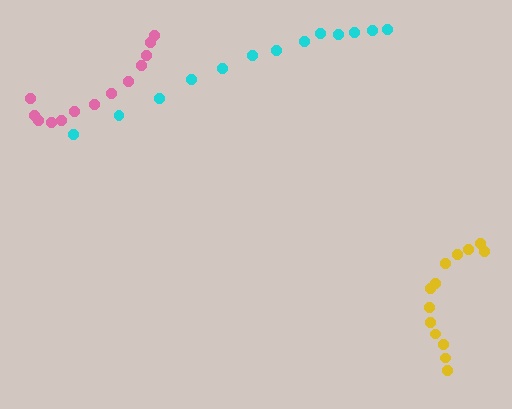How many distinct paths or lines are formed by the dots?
There are 3 distinct paths.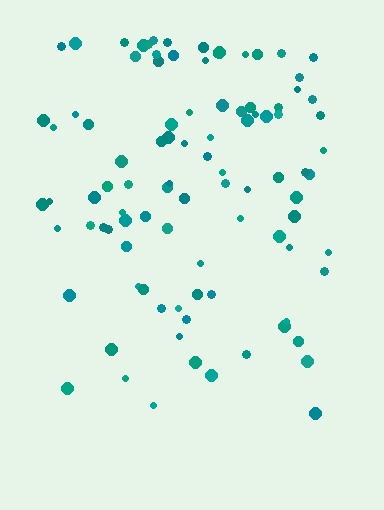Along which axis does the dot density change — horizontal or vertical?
Vertical.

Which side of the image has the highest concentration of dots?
The top.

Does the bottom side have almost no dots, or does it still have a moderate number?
Still a moderate number, just noticeably fewer than the top.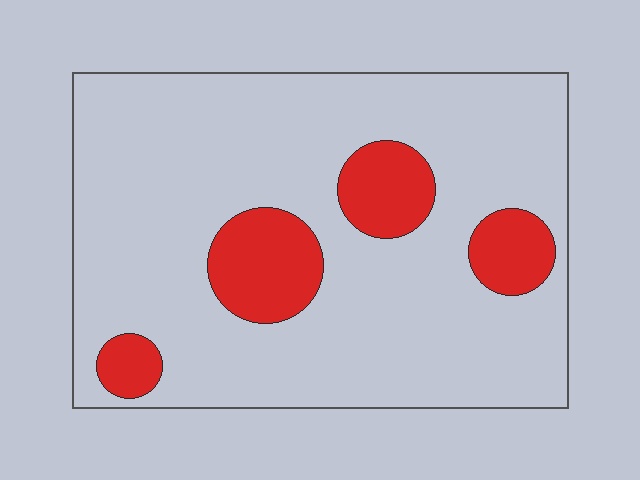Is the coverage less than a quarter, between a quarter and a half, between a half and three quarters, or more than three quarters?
Less than a quarter.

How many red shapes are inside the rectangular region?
4.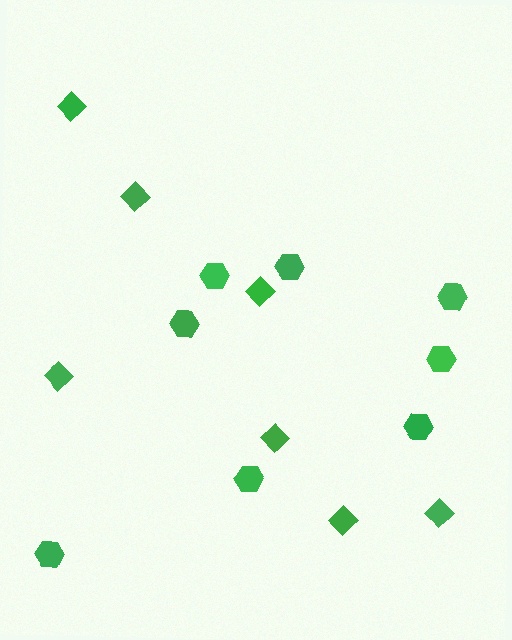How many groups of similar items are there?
There are 2 groups: one group of diamonds (7) and one group of hexagons (8).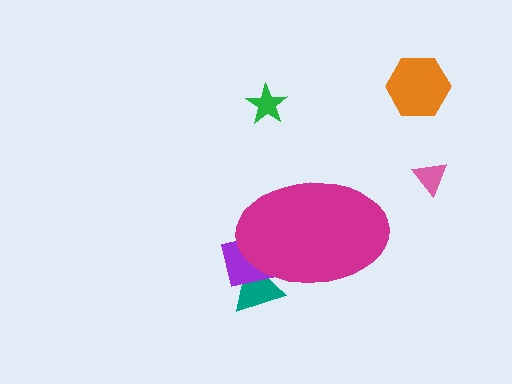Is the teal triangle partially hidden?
Yes, the teal triangle is partially hidden behind the magenta ellipse.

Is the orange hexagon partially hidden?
No, the orange hexagon is fully visible.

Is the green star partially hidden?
No, the green star is fully visible.